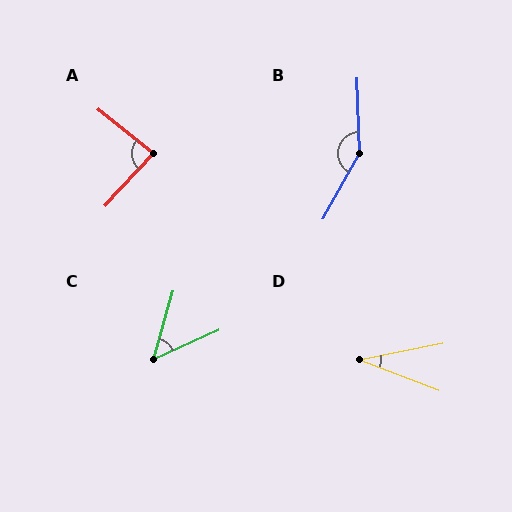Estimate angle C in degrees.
Approximately 50 degrees.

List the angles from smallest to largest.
D (32°), C (50°), A (86°), B (149°).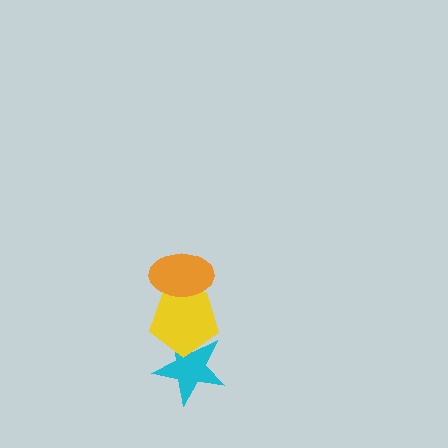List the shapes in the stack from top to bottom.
From top to bottom: the orange ellipse, the yellow pentagon, the cyan star.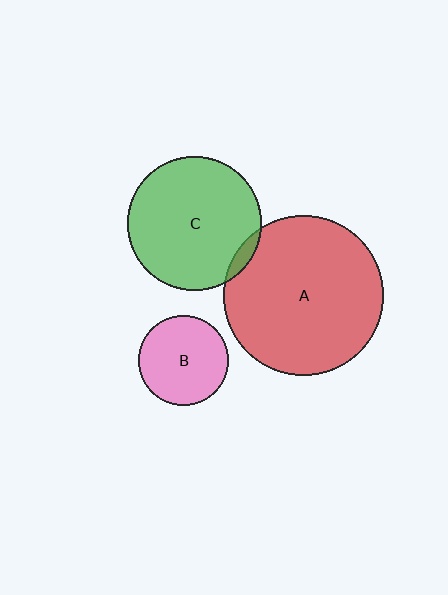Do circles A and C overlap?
Yes.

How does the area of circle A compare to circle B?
Approximately 3.2 times.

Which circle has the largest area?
Circle A (red).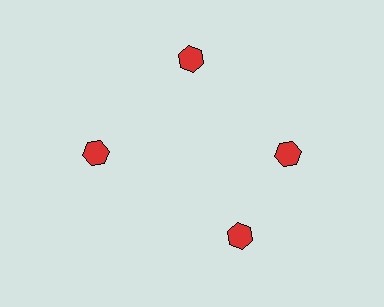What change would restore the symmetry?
The symmetry would be restored by rotating it back into even spacing with its neighbors so that all 4 hexagons sit at equal angles and equal distance from the center.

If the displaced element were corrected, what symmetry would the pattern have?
It would have 4-fold rotational symmetry — the pattern would map onto itself every 90 degrees.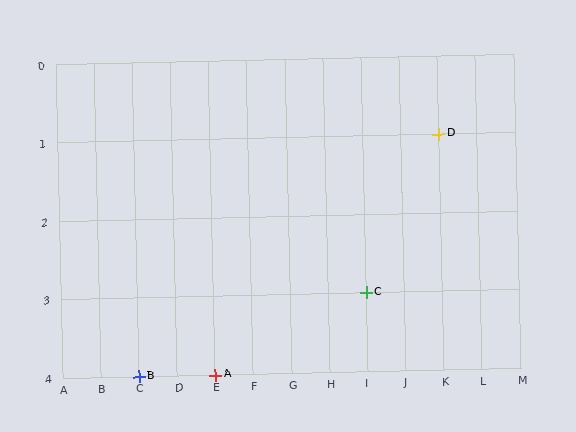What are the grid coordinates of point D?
Point D is at grid coordinates (K, 1).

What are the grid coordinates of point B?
Point B is at grid coordinates (C, 4).